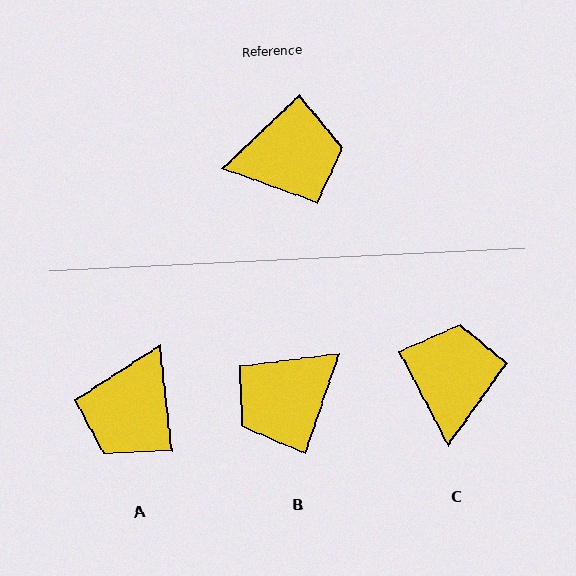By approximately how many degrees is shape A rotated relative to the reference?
Approximately 127 degrees clockwise.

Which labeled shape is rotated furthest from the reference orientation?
B, about 152 degrees away.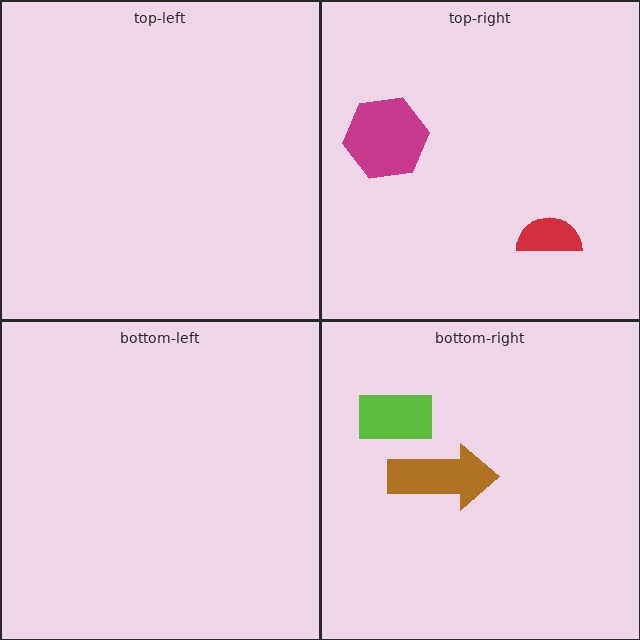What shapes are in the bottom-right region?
The brown arrow, the lime rectangle.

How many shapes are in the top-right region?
2.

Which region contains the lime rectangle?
The bottom-right region.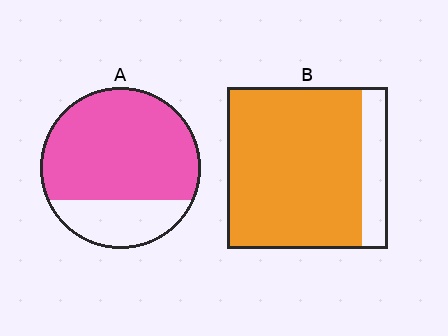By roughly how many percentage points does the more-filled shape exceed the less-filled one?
By roughly 10 percentage points (B over A).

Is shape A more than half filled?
Yes.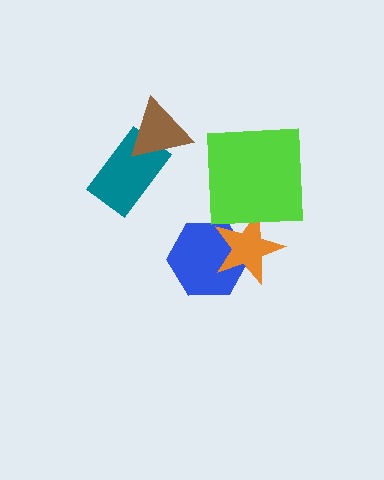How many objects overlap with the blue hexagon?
1 object overlaps with the blue hexagon.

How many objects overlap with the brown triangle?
1 object overlaps with the brown triangle.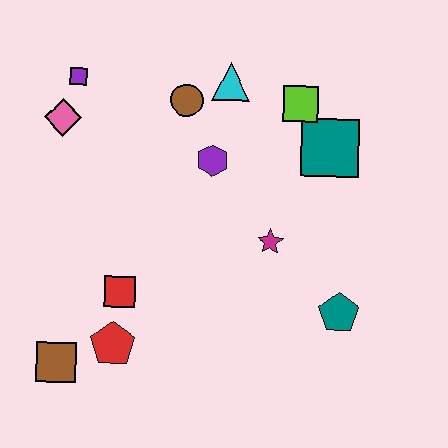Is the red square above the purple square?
No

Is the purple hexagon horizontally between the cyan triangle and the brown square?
Yes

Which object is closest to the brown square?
The red pentagon is closest to the brown square.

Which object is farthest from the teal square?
The brown square is farthest from the teal square.